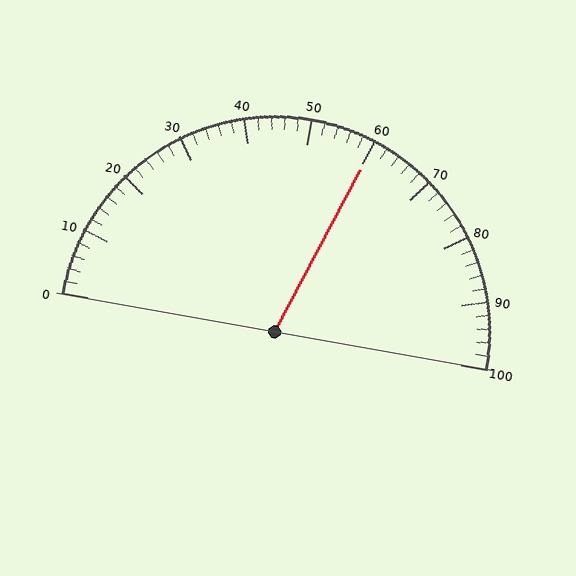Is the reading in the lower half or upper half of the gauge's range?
The reading is in the upper half of the range (0 to 100).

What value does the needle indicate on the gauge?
The needle indicates approximately 60.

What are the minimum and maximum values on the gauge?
The gauge ranges from 0 to 100.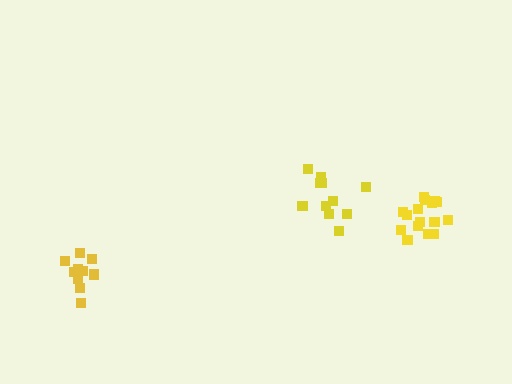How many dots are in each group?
Group 1: 11 dots, Group 2: 10 dots, Group 3: 16 dots (37 total).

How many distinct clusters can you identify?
There are 3 distinct clusters.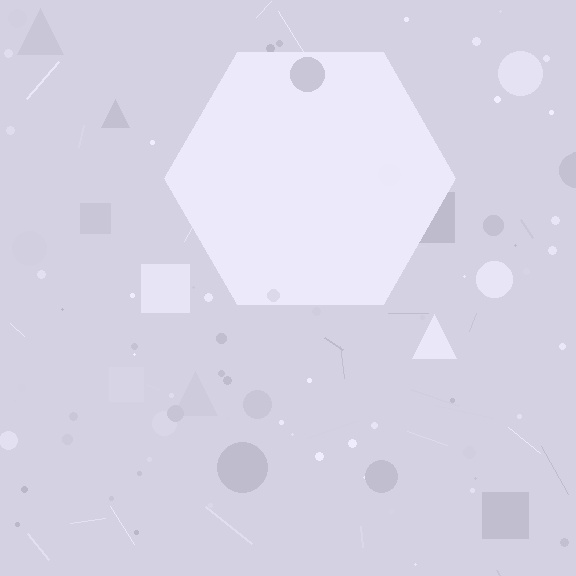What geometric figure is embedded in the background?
A hexagon is embedded in the background.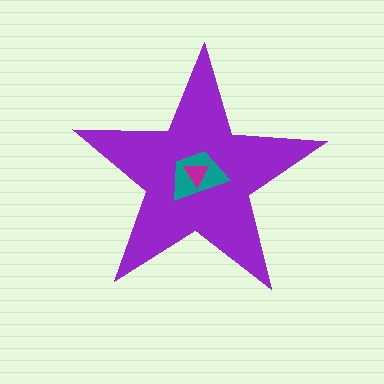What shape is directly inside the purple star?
The teal trapezoid.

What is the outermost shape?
The purple star.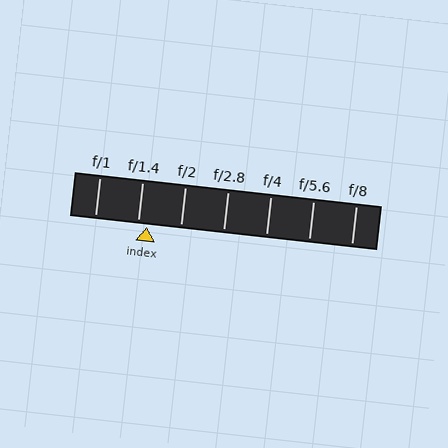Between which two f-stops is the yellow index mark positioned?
The index mark is between f/1.4 and f/2.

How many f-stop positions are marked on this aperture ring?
There are 7 f-stop positions marked.